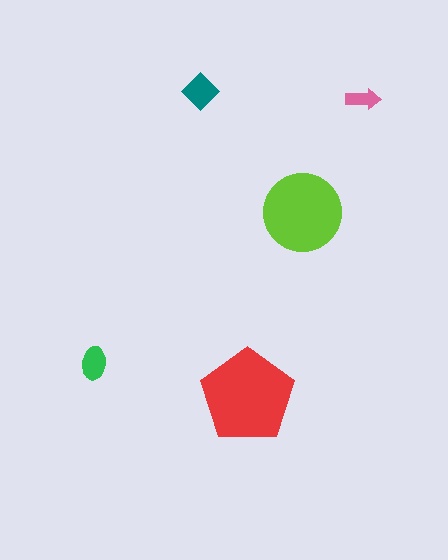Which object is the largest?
The red pentagon.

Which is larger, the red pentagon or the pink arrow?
The red pentagon.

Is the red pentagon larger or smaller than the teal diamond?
Larger.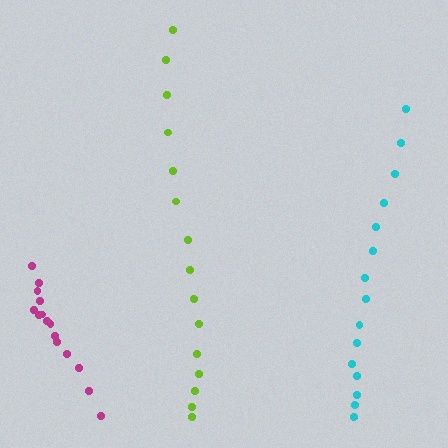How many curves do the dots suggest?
There are 3 distinct paths.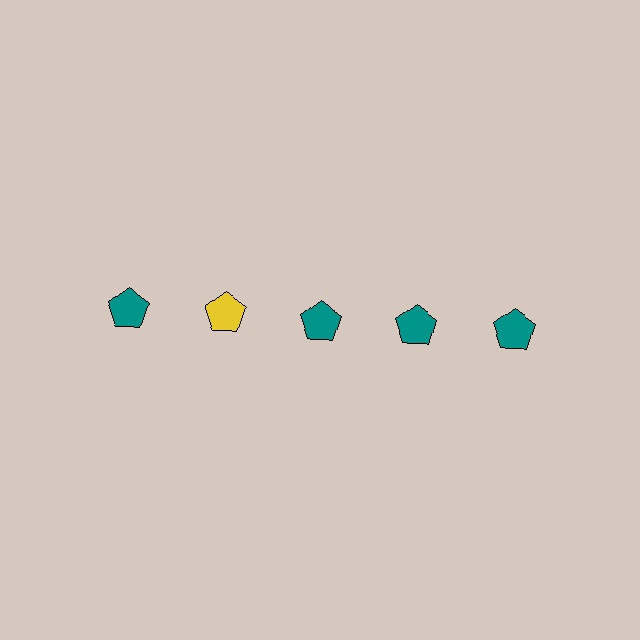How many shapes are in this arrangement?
There are 5 shapes arranged in a grid pattern.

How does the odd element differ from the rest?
It has a different color: yellow instead of teal.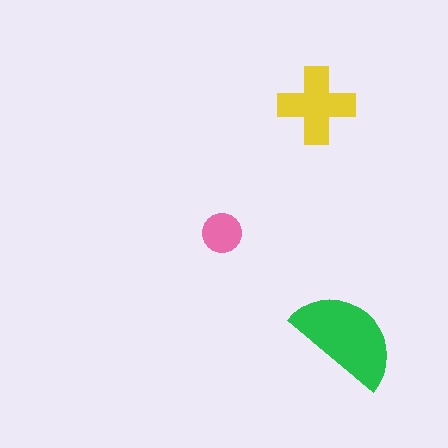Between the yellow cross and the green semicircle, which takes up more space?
The green semicircle.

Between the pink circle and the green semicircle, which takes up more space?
The green semicircle.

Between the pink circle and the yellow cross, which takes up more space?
The yellow cross.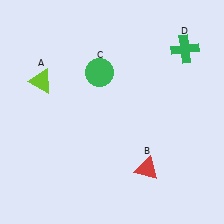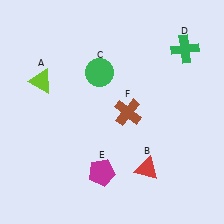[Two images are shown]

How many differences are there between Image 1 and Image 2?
There are 2 differences between the two images.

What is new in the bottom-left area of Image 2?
A magenta pentagon (E) was added in the bottom-left area of Image 2.